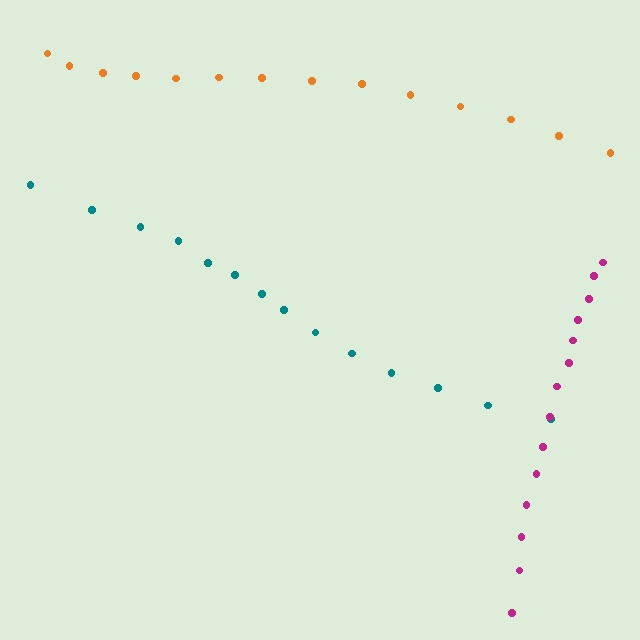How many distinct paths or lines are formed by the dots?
There are 3 distinct paths.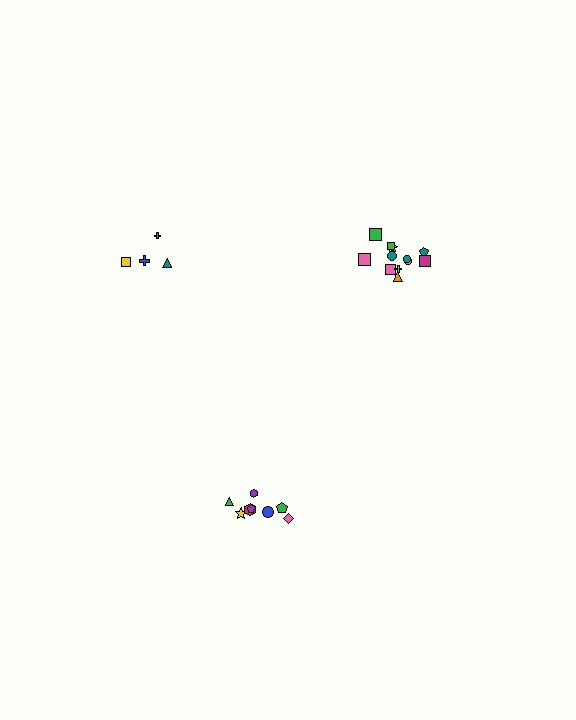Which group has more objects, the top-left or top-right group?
The top-right group.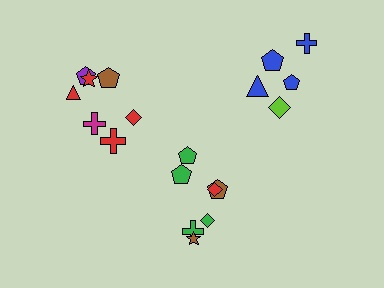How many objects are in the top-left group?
There are 7 objects.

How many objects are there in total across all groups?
There are 19 objects.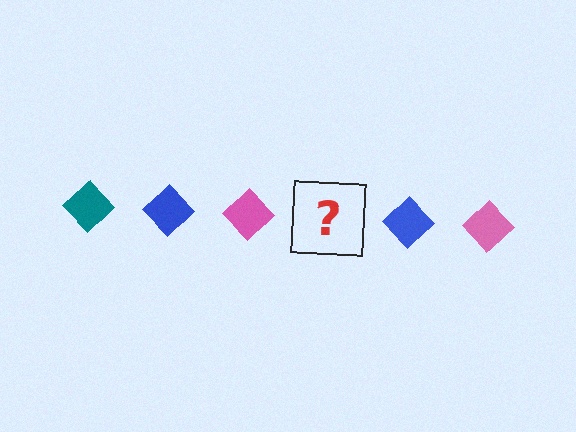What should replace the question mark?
The question mark should be replaced with a teal diamond.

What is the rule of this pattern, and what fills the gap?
The rule is that the pattern cycles through teal, blue, pink diamonds. The gap should be filled with a teal diamond.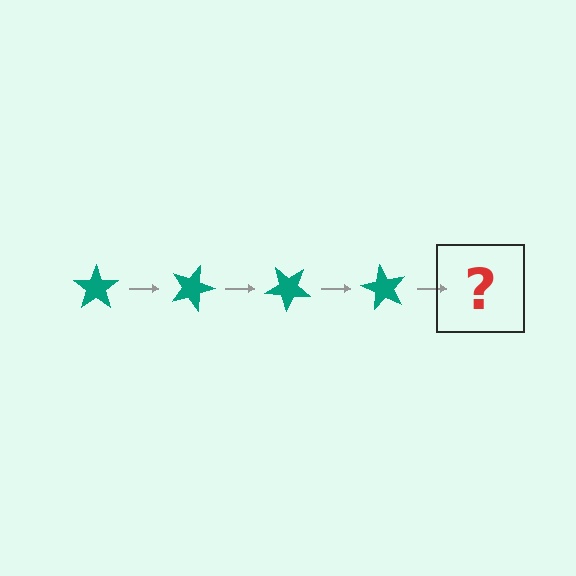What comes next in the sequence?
The next element should be a teal star rotated 80 degrees.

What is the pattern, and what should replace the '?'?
The pattern is that the star rotates 20 degrees each step. The '?' should be a teal star rotated 80 degrees.